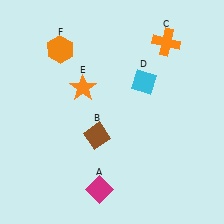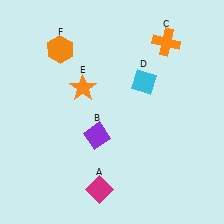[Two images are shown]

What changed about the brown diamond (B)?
In Image 1, B is brown. In Image 2, it changed to purple.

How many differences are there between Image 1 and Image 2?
There is 1 difference between the two images.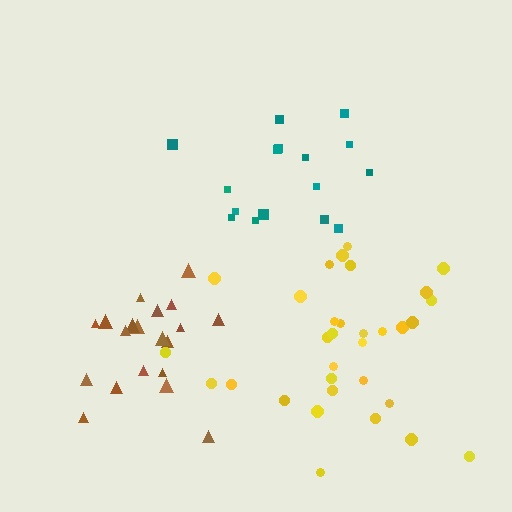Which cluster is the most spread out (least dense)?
Yellow.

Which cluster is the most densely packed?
Brown.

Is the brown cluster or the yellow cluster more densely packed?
Brown.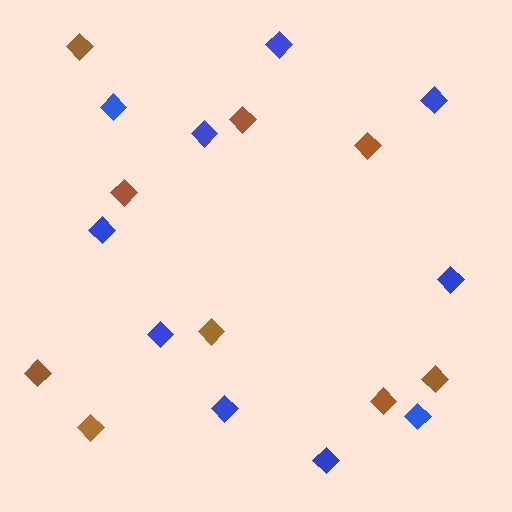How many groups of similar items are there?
There are 2 groups: one group of brown diamonds (9) and one group of blue diamonds (10).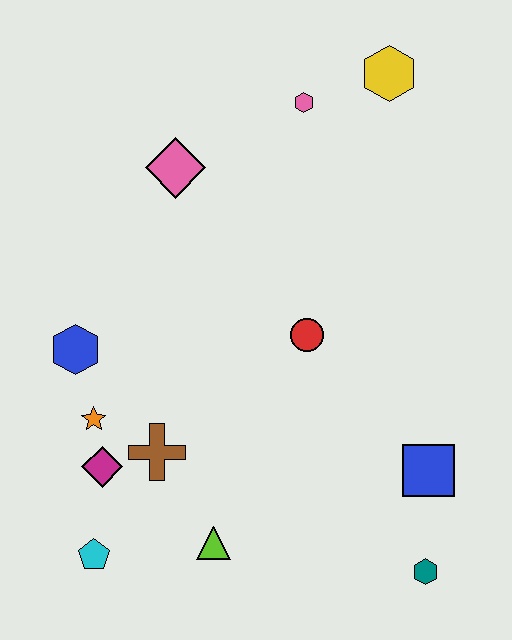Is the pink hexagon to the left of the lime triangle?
No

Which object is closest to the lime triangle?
The brown cross is closest to the lime triangle.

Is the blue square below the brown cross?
Yes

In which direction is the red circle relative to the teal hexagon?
The red circle is above the teal hexagon.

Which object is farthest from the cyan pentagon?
The yellow hexagon is farthest from the cyan pentagon.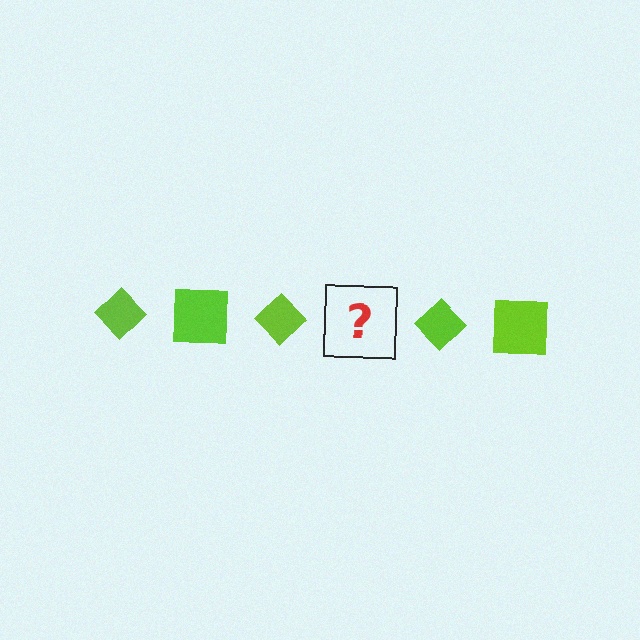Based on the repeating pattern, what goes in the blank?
The blank should be a lime square.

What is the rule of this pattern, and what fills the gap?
The rule is that the pattern cycles through diamond, square shapes in lime. The gap should be filled with a lime square.